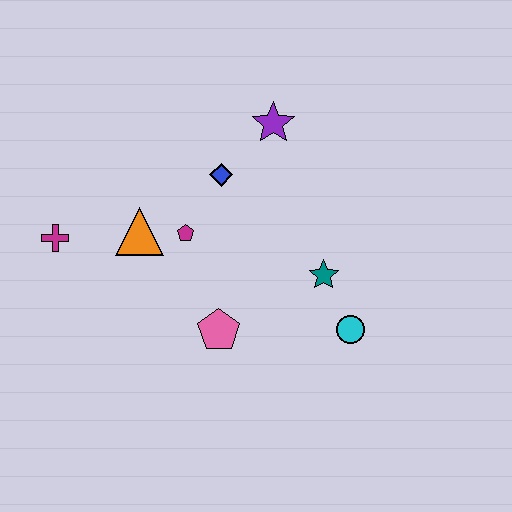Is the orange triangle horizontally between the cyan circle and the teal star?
No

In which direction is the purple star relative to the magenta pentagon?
The purple star is above the magenta pentagon.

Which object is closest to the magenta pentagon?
The orange triangle is closest to the magenta pentagon.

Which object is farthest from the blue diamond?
The cyan circle is farthest from the blue diamond.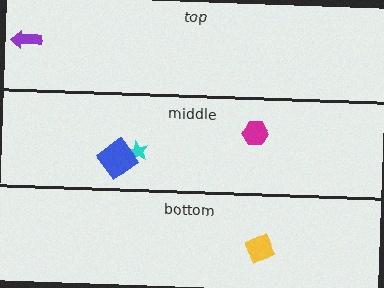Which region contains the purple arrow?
The top region.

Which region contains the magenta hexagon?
The middle region.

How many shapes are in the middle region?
3.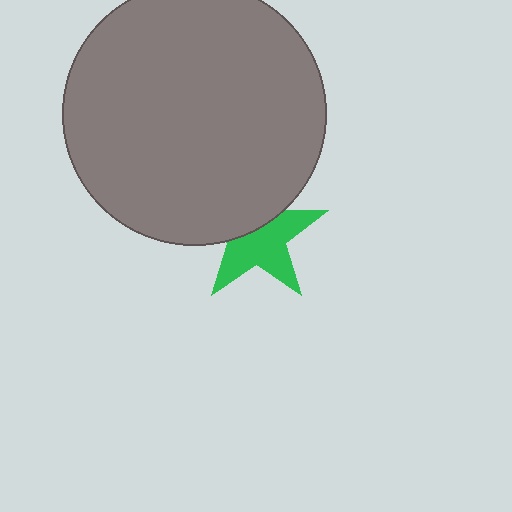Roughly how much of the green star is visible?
About half of it is visible (roughly 59%).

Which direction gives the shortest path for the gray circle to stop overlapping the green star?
Moving up gives the shortest separation.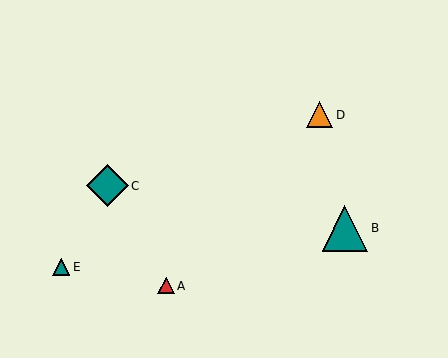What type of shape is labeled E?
Shape E is a teal triangle.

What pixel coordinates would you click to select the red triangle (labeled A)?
Click at (166, 286) to select the red triangle A.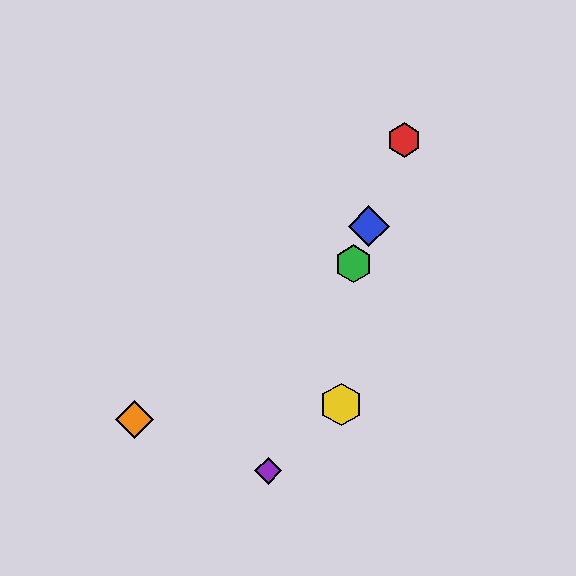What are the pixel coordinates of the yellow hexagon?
The yellow hexagon is at (341, 404).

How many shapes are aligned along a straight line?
4 shapes (the red hexagon, the blue diamond, the green hexagon, the purple diamond) are aligned along a straight line.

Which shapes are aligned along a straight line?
The red hexagon, the blue diamond, the green hexagon, the purple diamond are aligned along a straight line.